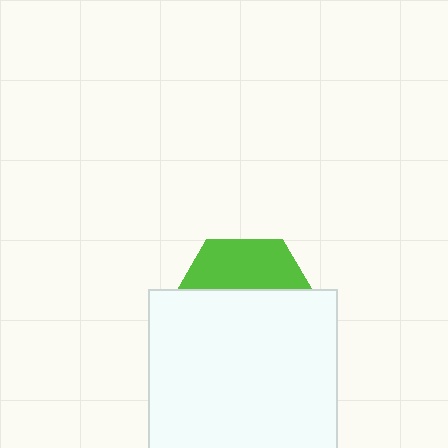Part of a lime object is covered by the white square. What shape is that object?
It is a hexagon.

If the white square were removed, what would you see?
You would see the complete lime hexagon.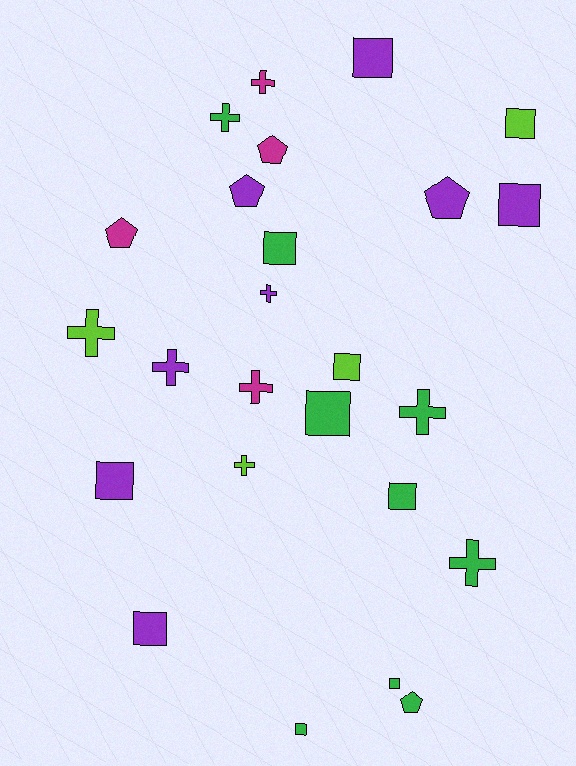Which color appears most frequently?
Green, with 9 objects.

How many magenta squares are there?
There are no magenta squares.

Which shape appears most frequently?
Square, with 11 objects.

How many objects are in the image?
There are 25 objects.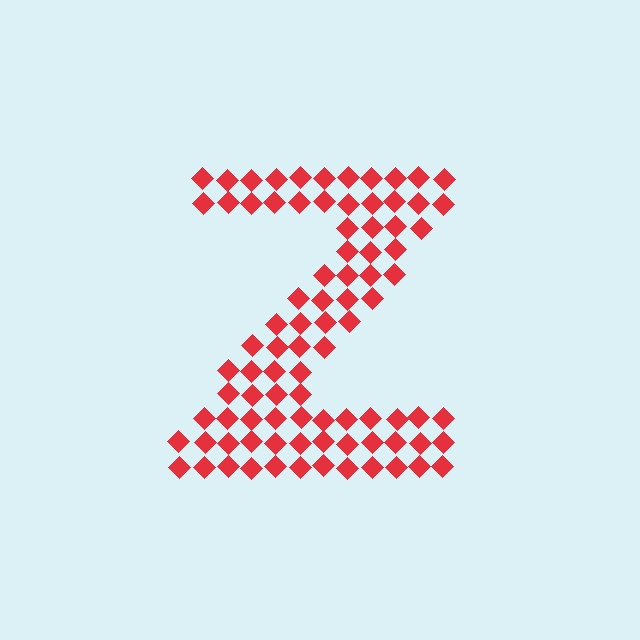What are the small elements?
The small elements are diamonds.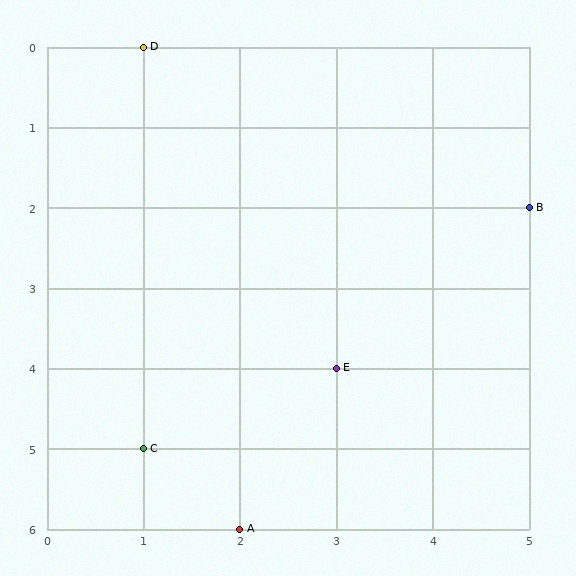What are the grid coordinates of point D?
Point D is at grid coordinates (1, 0).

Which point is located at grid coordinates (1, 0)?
Point D is at (1, 0).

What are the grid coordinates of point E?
Point E is at grid coordinates (3, 4).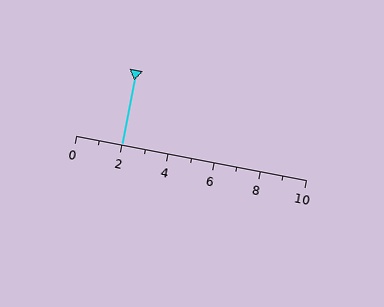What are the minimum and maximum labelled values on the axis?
The axis runs from 0 to 10.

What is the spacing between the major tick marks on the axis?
The major ticks are spaced 2 apart.